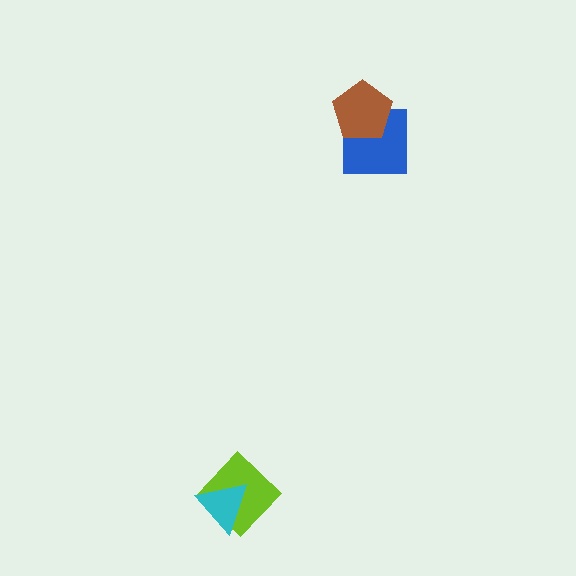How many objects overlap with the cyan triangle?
1 object overlaps with the cyan triangle.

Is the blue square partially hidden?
Yes, it is partially covered by another shape.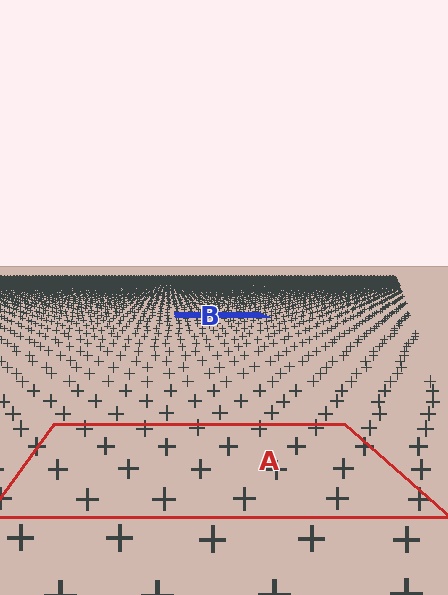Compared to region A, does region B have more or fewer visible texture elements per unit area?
Region B has more texture elements per unit area — they are packed more densely because it is farther away.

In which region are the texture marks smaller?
The texture marks are smaller in region B, because it is farther away.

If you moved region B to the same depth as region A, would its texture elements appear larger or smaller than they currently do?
They would appear larger. At a closer depth, the same texture elements are projected at a bigger on-screen size.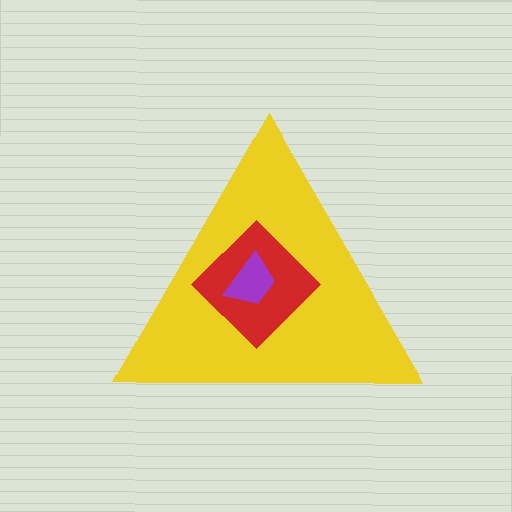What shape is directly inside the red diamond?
The purple trapezoid.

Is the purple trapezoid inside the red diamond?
Yes.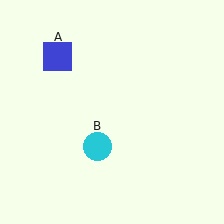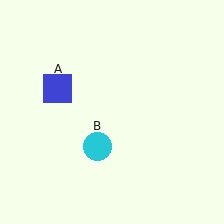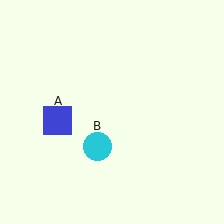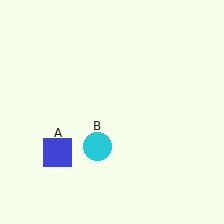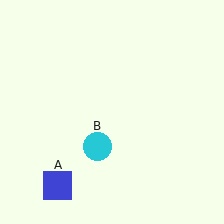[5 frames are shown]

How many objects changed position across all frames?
1 object changed position: blue square (object A).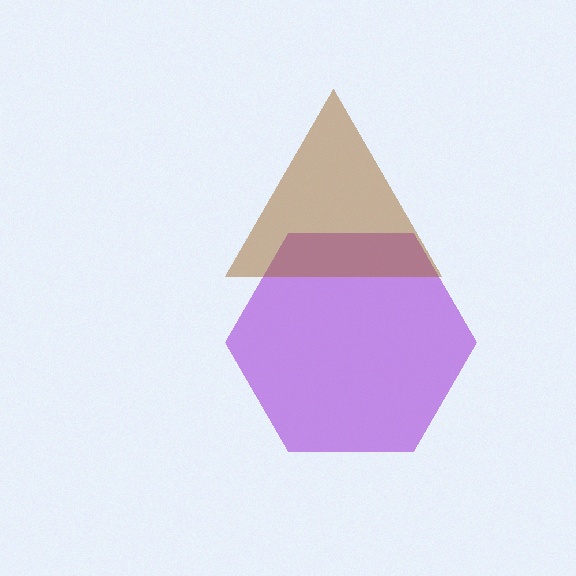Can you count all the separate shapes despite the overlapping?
Yes, there are 2 separate shapes.